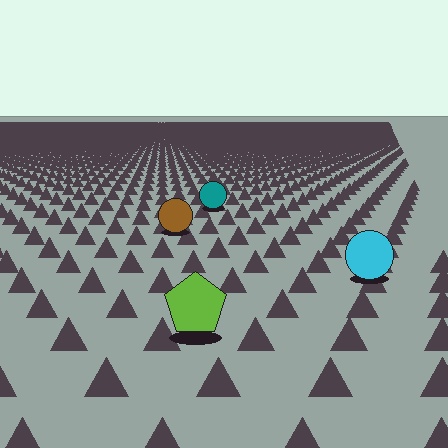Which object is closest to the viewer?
The lime pentagon is closest. The texture marks near it are larger and more spread out.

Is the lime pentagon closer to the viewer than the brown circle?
Yes. The lime pentagon is closer — you can tell from the texture gradient: the ground texture is coarser near it.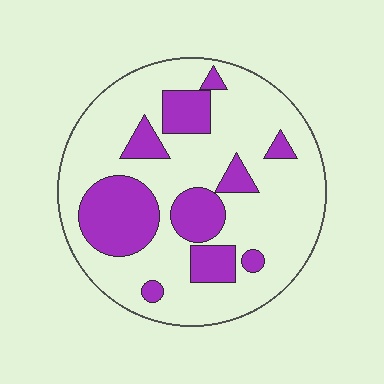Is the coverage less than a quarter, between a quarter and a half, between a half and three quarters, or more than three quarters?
Between a quarter and a half.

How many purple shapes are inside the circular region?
10.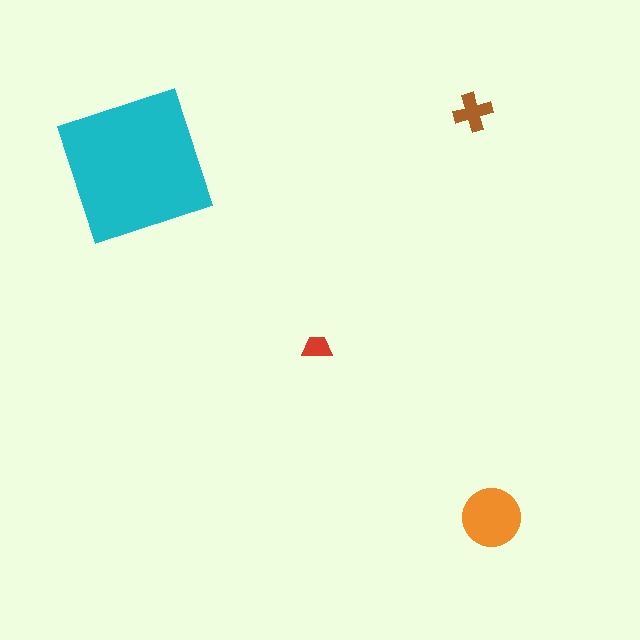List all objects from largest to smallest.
The cyan square, the orange circle, the brown cross, the red trapezoid.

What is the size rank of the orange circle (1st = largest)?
2nd.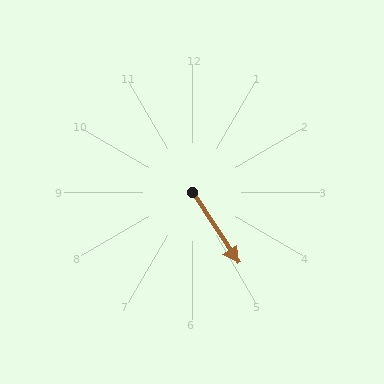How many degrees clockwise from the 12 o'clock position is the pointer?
Approximately 147 degrees.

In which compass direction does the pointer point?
Southeast.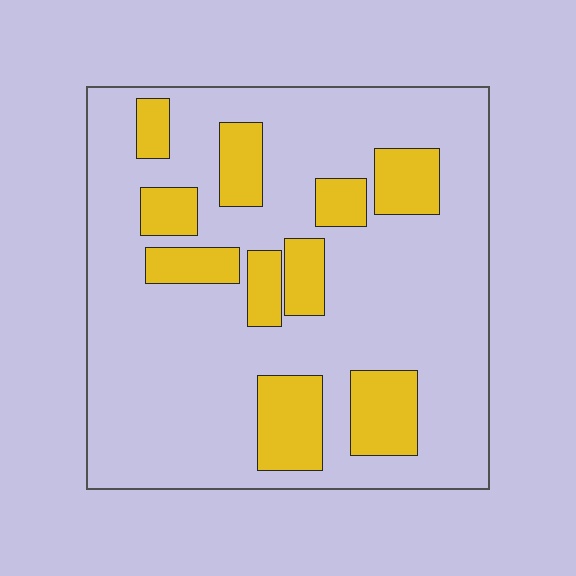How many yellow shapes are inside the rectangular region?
10.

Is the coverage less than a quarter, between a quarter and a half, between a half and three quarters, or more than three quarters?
Less than a quarter.